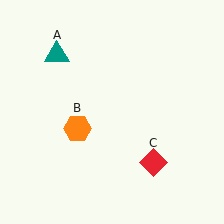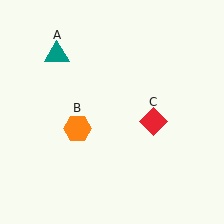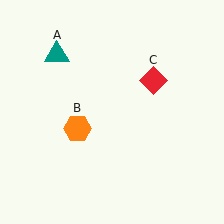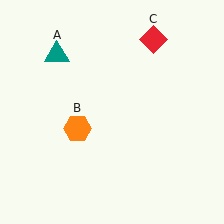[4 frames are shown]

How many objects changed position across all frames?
1 object changed position: red diamond (object C).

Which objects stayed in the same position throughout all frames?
Teal triangle (object A) and orange hexagon (object B) remained stationary.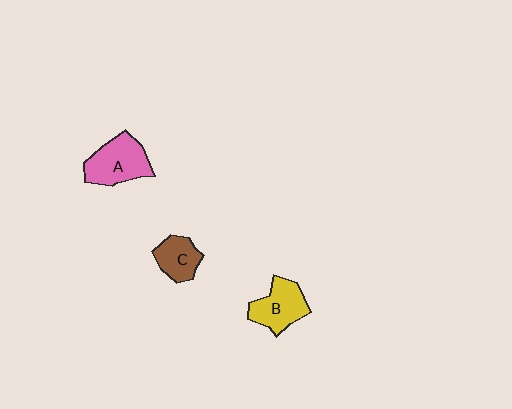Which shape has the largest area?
Shape A (pink).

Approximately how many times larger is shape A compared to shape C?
Approximately 1.5 times.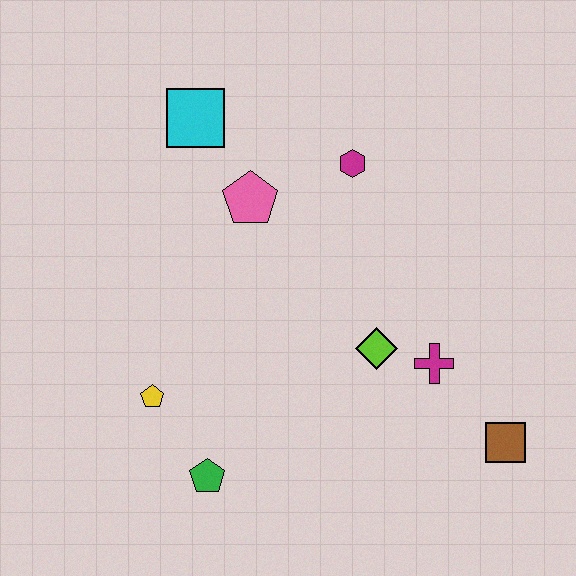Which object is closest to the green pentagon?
The yellow pentagon is closest to the green pentagon.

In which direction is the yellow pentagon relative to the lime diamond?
The yellow pentagon is to the left of the lime diamond.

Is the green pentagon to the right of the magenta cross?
No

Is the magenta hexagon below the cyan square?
Yes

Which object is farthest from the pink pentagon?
The brown square is farthest from the pink pentagon.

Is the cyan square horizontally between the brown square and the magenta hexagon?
No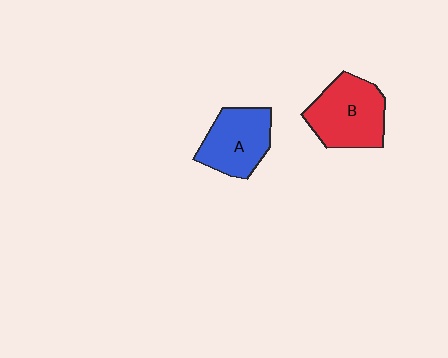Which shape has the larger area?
Shape B (red).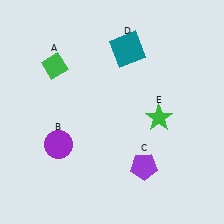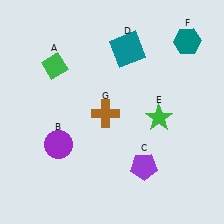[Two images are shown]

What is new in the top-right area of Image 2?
A teal hexagon (F) was added in the top-right area of Image 2.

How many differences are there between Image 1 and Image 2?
There are 2 differences between the two images.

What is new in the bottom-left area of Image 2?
A brown cross (G) was added in the bottom-left area of Image 2.